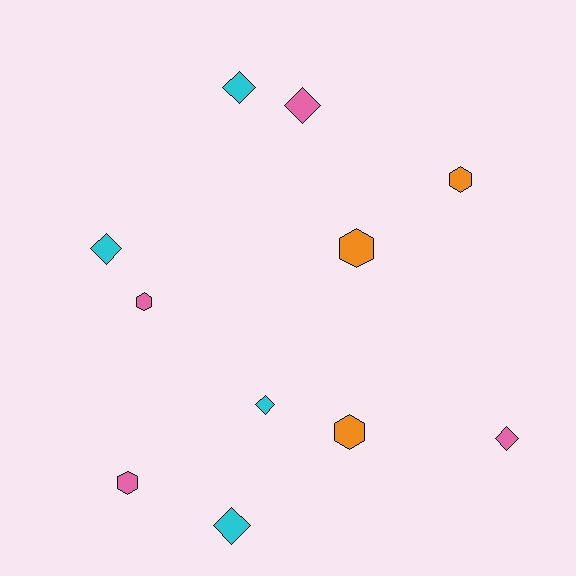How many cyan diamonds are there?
There are 4 cyan diamonds.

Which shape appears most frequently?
Diamond, with 6 objects.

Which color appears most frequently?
Pink, with 4 objects.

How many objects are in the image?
There are 11 objects.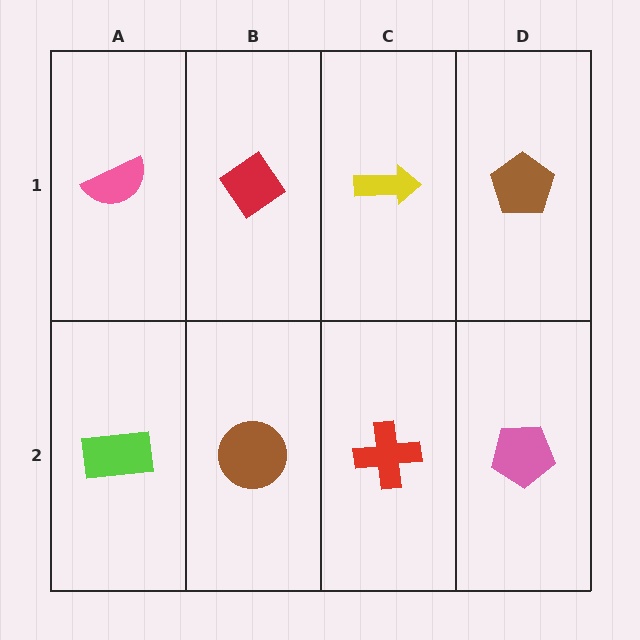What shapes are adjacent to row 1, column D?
A pink pentagon (row 2, column D), a yellow arrow (row 1, column C).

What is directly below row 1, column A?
A lime rectangle.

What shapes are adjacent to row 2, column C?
A yellow arrow (row 1, column C), a brown circle (row 2, column B), a pink pentagon (row 2, column D).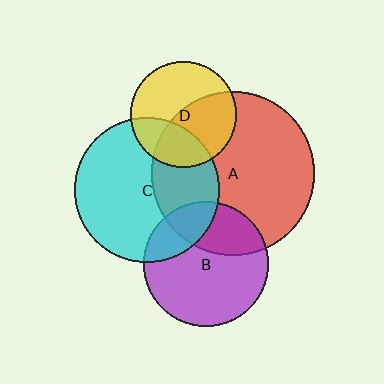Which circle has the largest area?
Circle A (red).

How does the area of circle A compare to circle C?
Approximately 1.3 times.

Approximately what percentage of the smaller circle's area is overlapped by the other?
Approximately 35%.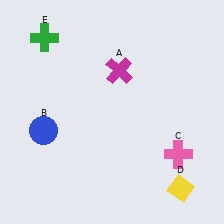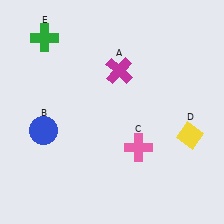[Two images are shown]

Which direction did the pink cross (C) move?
The pink cross (C) moved left.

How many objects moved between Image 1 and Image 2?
2 objects moved between the two images.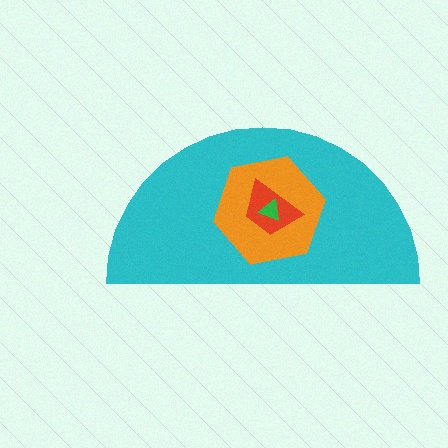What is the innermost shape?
The green triangle.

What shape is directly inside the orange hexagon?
The red trapezoid.